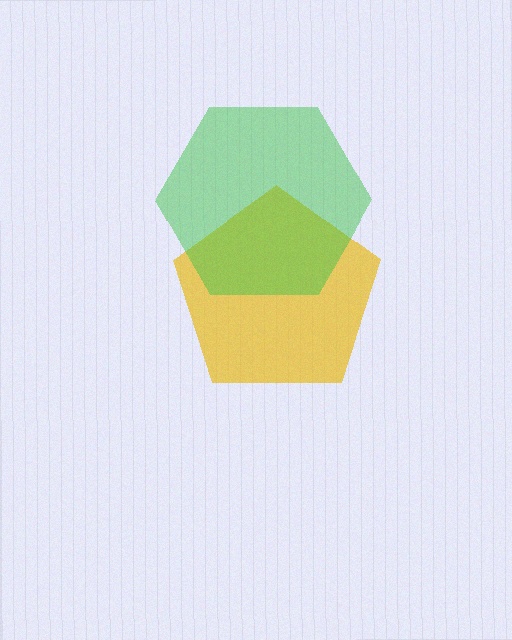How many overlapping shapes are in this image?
There are 2 overlapping shapes in the image.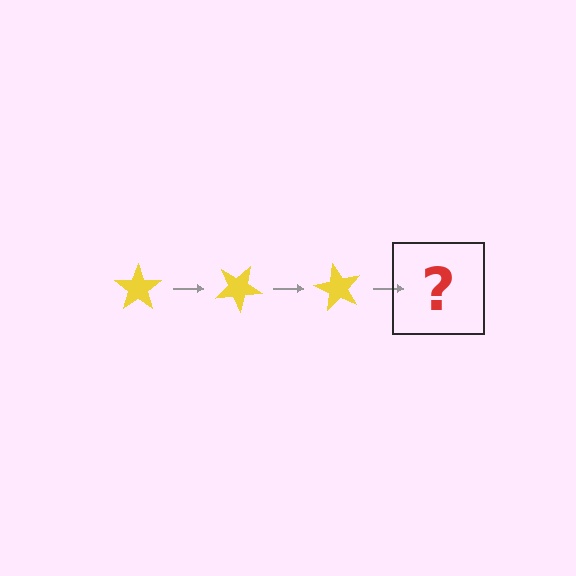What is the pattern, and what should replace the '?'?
The pattern is that the star rotates 30 degrees each step. The '?' should be a yellow star rotated 90 degrees.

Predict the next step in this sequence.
The next step is a yellow star rotated 90 degrees.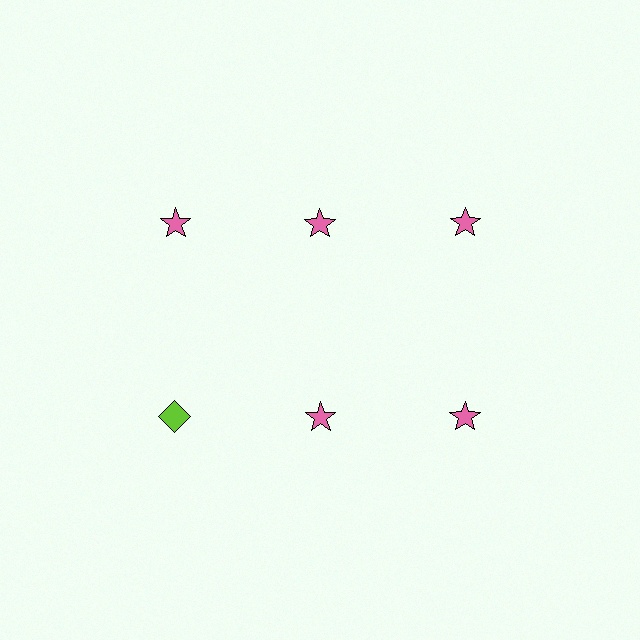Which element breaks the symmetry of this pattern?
The lime diamond in the second row, leftmost column breaks the symmetry. All other shapes are pink stars.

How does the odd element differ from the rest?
It differs in both color (lime instead of pink) and shape (diamond instead of star).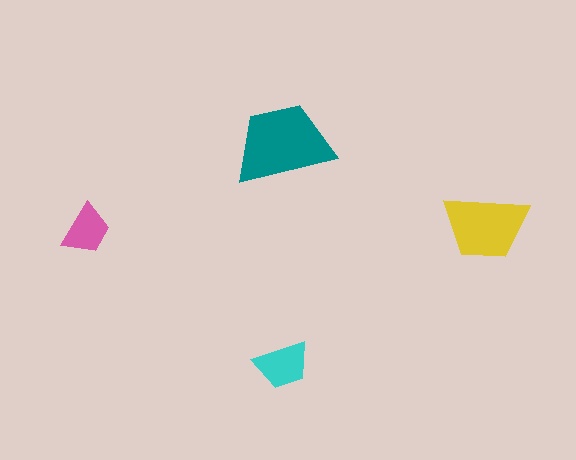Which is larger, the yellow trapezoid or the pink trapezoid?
The yellow one.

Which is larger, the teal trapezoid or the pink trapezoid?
The teal one.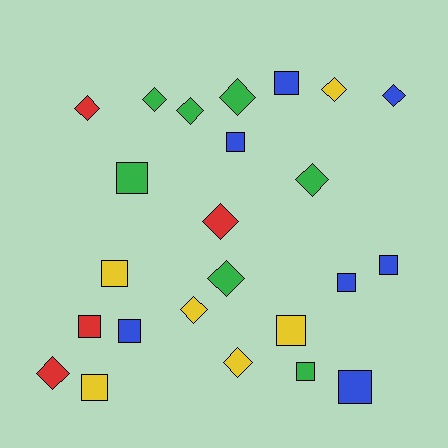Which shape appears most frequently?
Square, with 12 objects.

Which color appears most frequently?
Blue, with 7 objects.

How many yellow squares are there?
There are 3 yellow squares.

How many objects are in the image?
There are 24 objects.